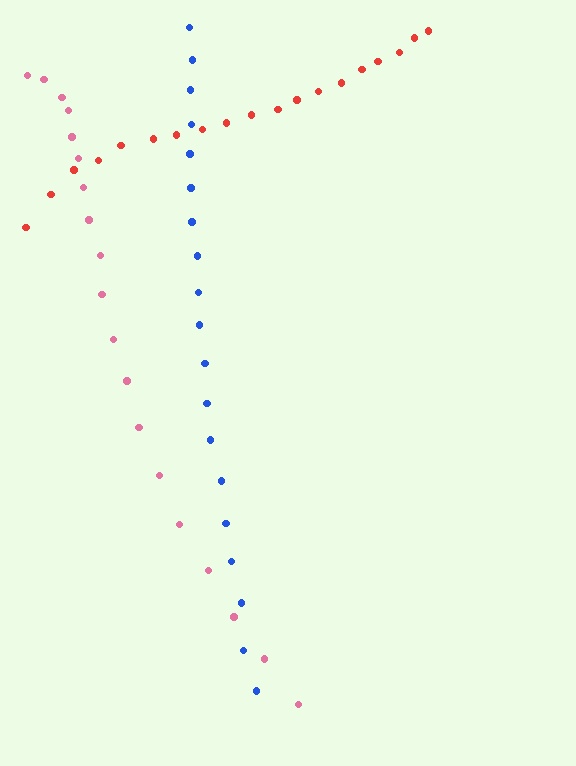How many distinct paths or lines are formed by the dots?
There are 3 distinct paths.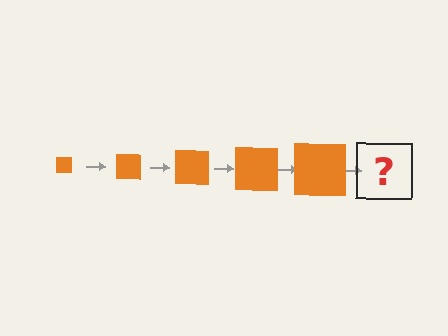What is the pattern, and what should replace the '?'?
The pattern is that the square gets progressively larger each step. The '?' should be an orange square, larger than the previous one.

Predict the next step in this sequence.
The next step is an orange square, larger than the previous one.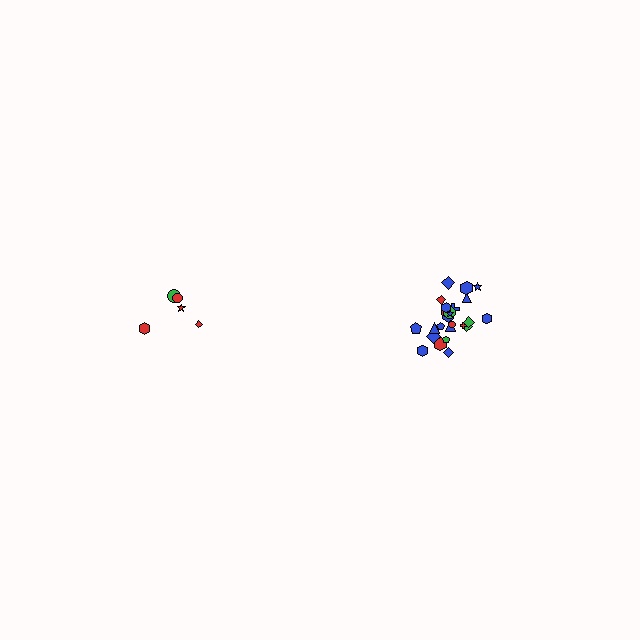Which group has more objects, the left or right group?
The right group.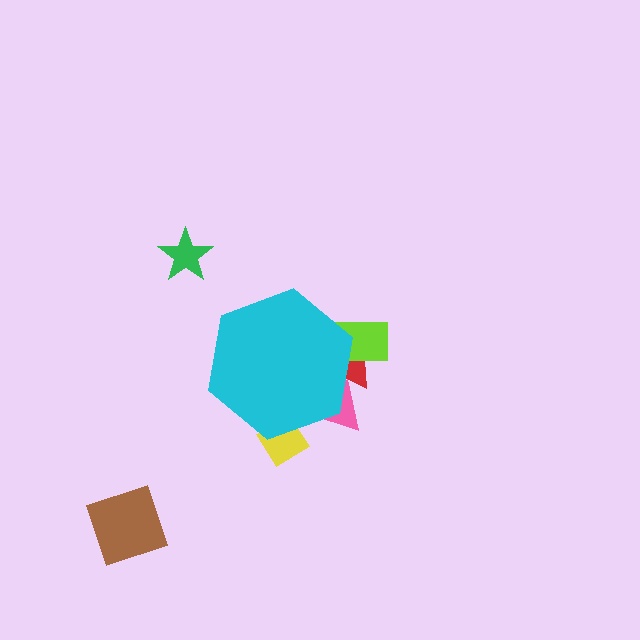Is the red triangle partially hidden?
Yes, the red triangle is partially hidden behind the cyan hexagon.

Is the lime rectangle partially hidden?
Yes, the lime rectangle is partially hidden behind the cyan hexagon.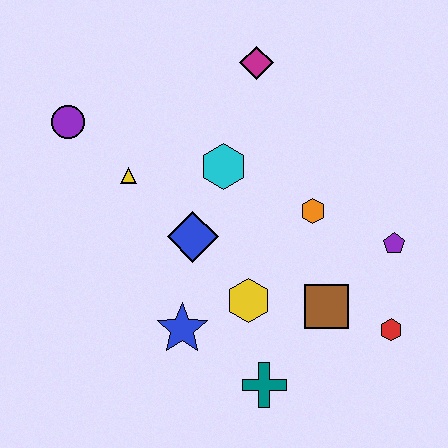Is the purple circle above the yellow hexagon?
Yes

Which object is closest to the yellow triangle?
The purple circle is closest to the yellow triangle.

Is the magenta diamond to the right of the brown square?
No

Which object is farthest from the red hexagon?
The purple circle is farthest from the red hexagon.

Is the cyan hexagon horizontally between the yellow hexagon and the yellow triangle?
Yes